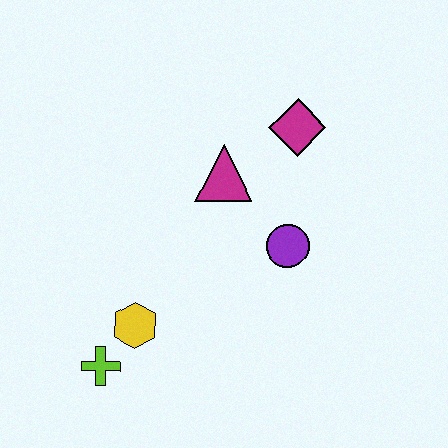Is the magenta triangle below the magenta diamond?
Yes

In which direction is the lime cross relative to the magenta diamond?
The lime cross is below the magenta diamond.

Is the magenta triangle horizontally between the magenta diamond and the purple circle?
No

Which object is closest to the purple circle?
The magenta triangle is closest to the purple circle.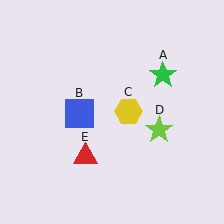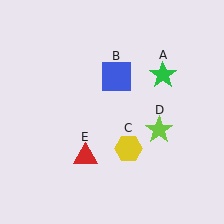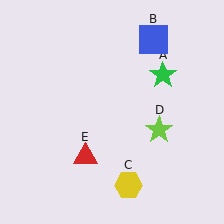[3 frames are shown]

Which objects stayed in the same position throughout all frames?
Green star (object A) and lime star (object D) and red triangle (object E) remained stationary.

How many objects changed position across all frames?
2 objects changed position: blue square (object B), yellow hexagon (object C).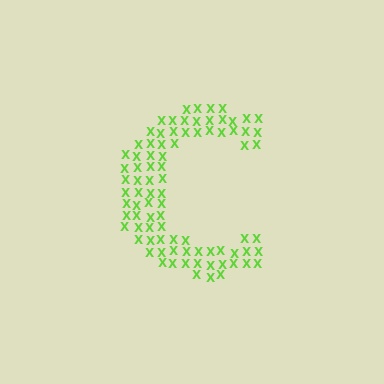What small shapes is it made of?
It is made of small letter X's.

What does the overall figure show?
The overall figure shows the letter C.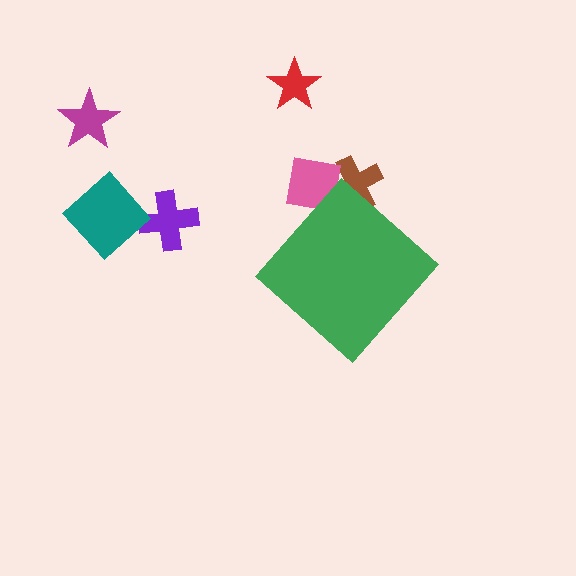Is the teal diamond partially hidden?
No, the teal diamond is fully visible.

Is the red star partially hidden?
No, the red star is fully visible.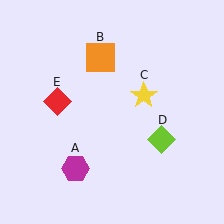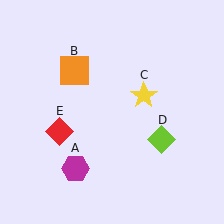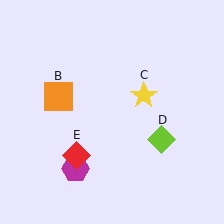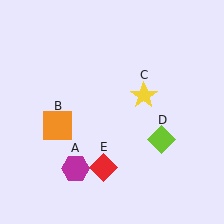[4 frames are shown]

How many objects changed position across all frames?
2 objects changed position: orange square (object B), red diamond (object E).